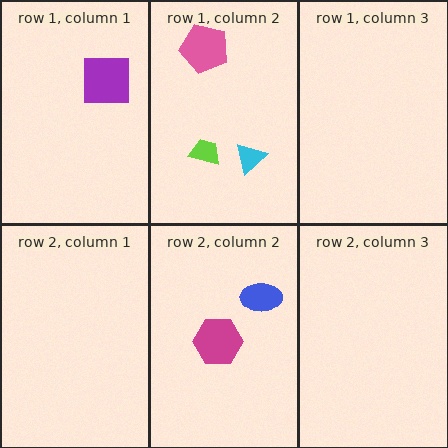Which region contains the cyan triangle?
The row 1, column 2 region.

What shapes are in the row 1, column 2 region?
The pink pentagon, the lime trapezoid, the cyan triangle.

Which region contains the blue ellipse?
The row 2, column 2 region.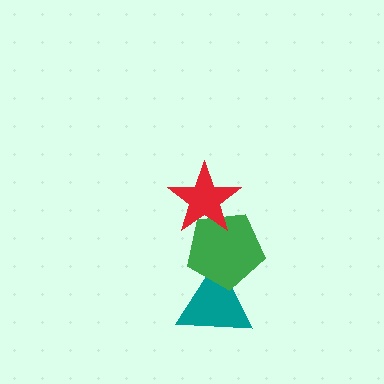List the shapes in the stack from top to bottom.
From top to bottom: the red star, the green pentagon, the teal triangle.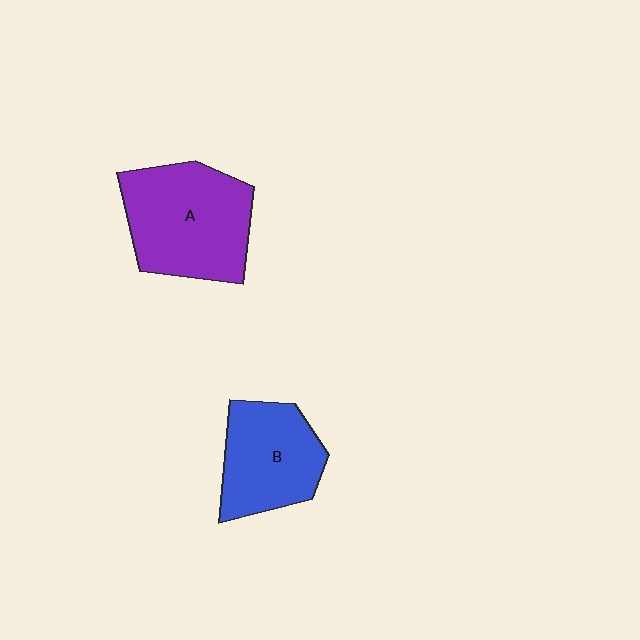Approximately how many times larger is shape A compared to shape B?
Approximately 1.3 times.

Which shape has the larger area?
Shape A (purple).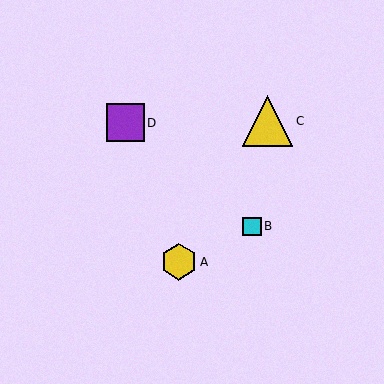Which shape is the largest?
The yellow triangle (labeled C) is the largest.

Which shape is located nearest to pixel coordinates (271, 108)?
The yellow triangle (labeled C) at (268, 121) is nearest to that location.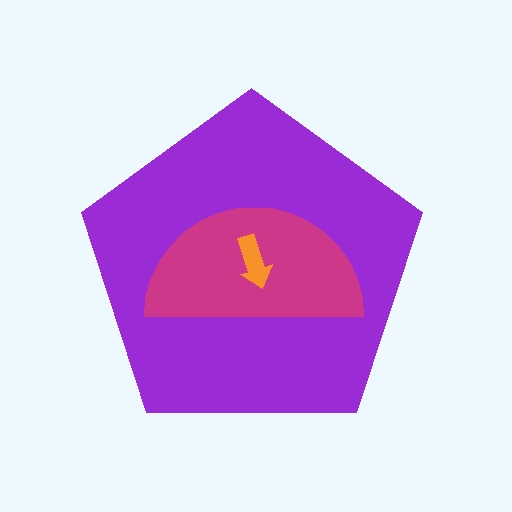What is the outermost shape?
The purple pentagon.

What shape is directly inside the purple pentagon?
The magenta semicircle.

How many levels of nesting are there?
3.